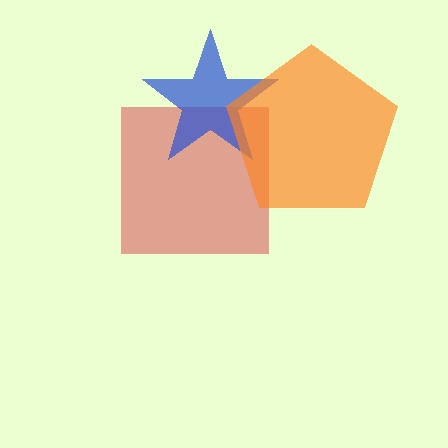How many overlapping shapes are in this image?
There are 3 overlapping shapes in the image.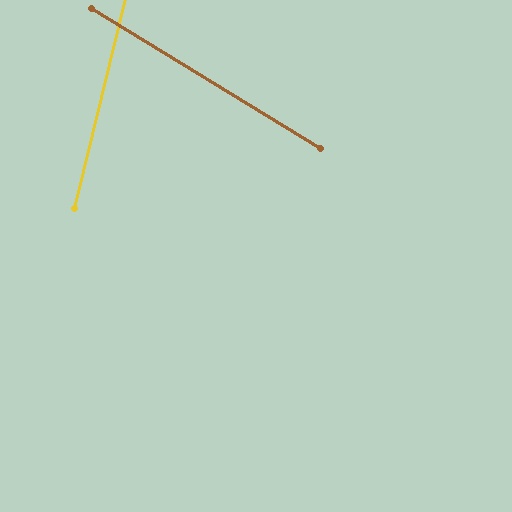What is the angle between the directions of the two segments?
Approximately 72 degrees.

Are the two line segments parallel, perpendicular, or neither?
Neither parallel nor perpendicular — they differ by about 72°.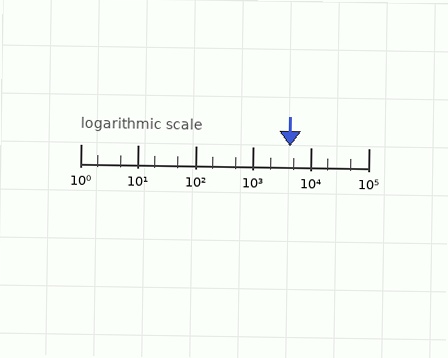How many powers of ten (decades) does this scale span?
The scale spans 5 decades, from 1 to 100000.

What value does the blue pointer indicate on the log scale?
The pointer indicates approximately 4300.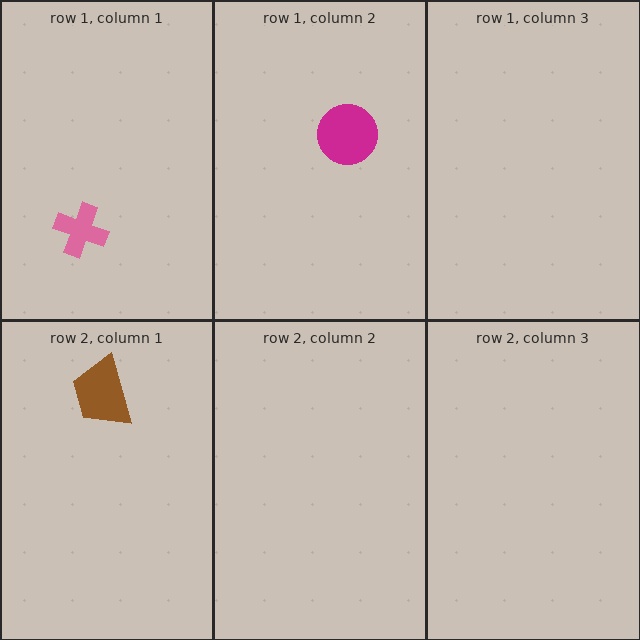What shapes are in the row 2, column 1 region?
The brown trapezoid.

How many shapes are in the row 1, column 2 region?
1.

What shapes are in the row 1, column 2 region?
The magenta circle.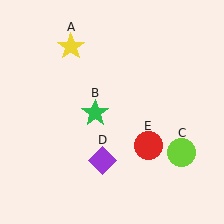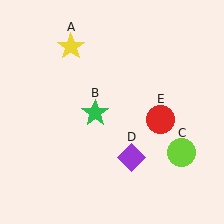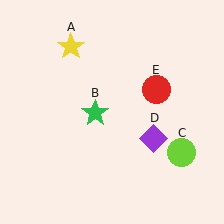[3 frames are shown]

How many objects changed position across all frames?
2 objects changed position: purple diamond (object D), red circle (object E).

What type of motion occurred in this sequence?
The purple diamond (object D), red circle (object E) rotated counterclockwise around the center of the scene.